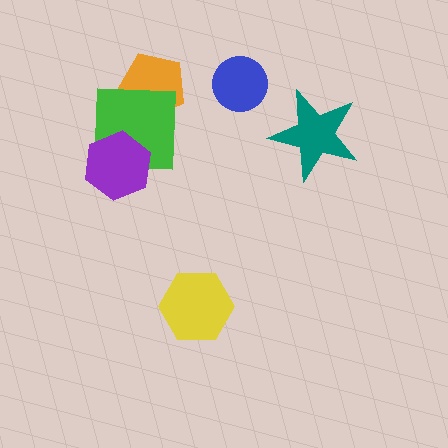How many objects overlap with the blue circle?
0 objects overlap with the blue circle.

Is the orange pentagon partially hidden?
Yes, it is partially covered by another shape.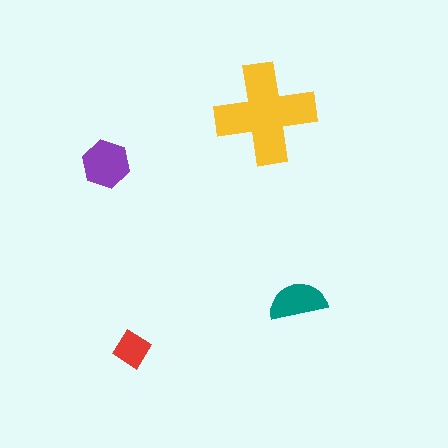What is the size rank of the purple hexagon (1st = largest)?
2nd.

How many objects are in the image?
There are 4 objects in the image.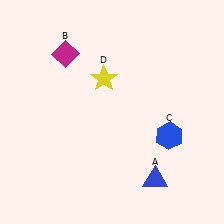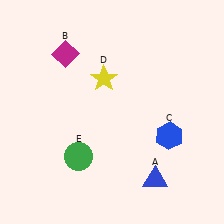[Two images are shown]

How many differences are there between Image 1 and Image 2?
There is 1 difference between the two images.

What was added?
A green circle (E) was added in Image 2.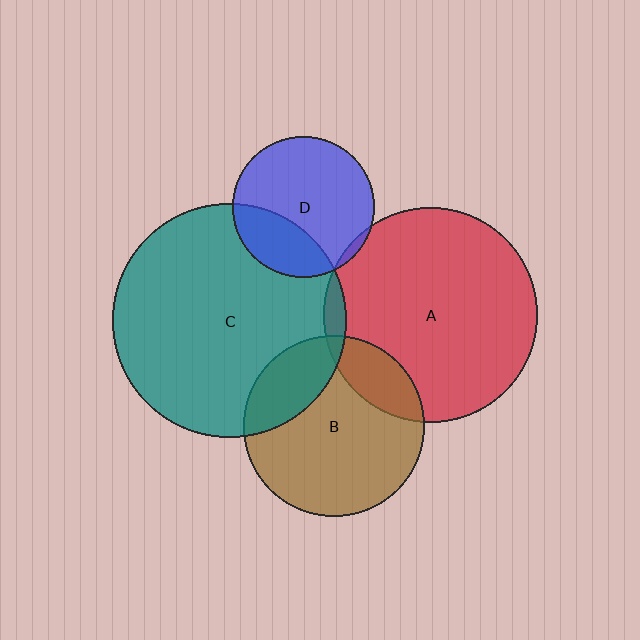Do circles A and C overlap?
Yes.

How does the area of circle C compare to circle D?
Approximately 2.7 times.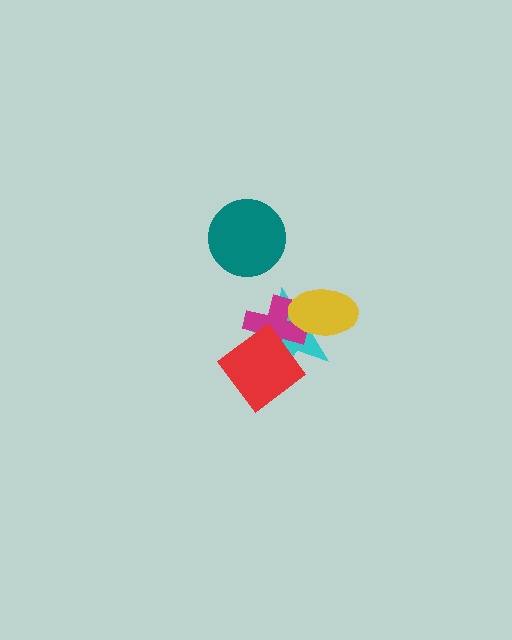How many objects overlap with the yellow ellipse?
2 objects overlap with the yellow ellipse.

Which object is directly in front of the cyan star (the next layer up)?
The magenta cross is directly in front of the cyan star.